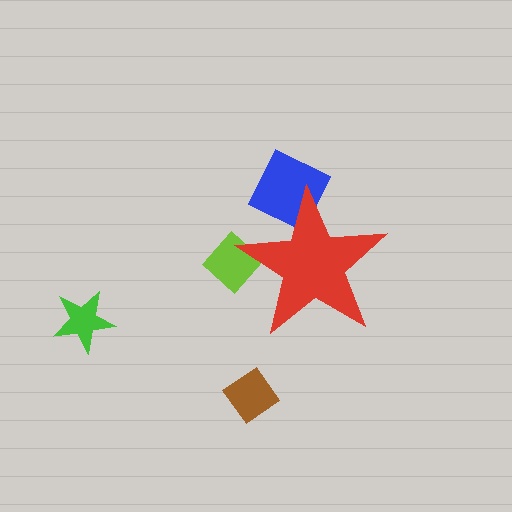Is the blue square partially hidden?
Yes, the blue square is partially hidden behind the red star.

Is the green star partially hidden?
No, the green star is fully visible.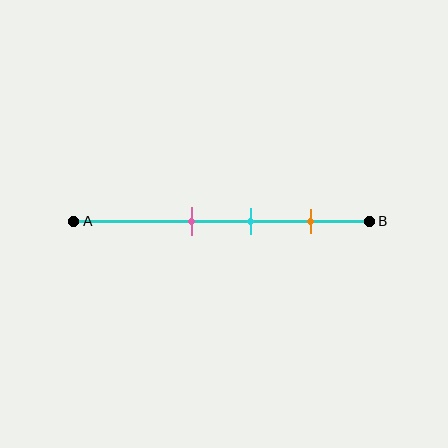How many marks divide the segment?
There are 3 marks dividing the segment.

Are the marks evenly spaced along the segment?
Yes, the marks are approximately evenly spaced.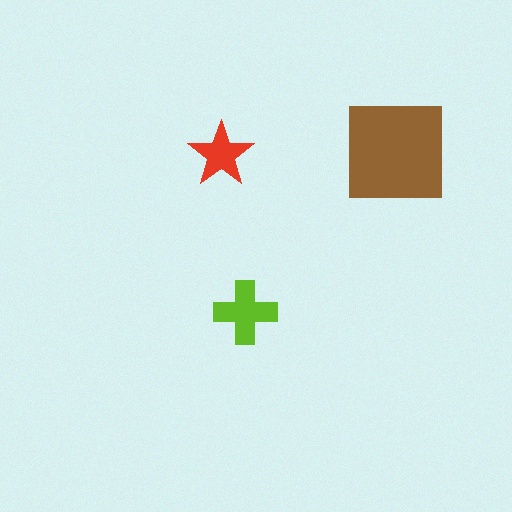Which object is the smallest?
The red star.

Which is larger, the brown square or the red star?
The brown square.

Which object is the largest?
The brown square.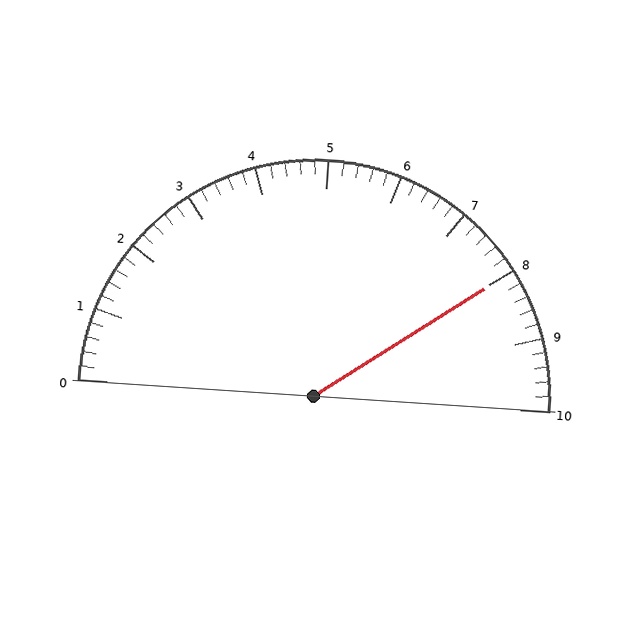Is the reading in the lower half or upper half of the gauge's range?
The reading is in the upper half of the range (0 to 10).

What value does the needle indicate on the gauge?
The needle indicates approximately 8.0.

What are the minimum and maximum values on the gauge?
The gauge ranges from 0 to 10.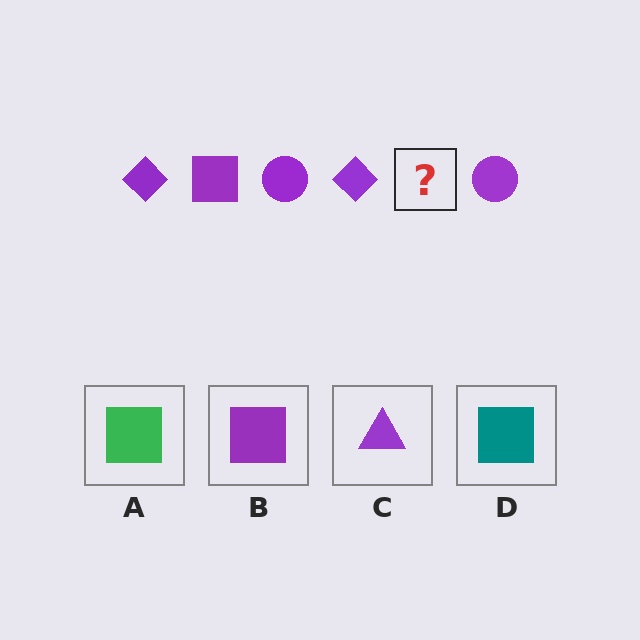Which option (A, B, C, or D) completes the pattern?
B.